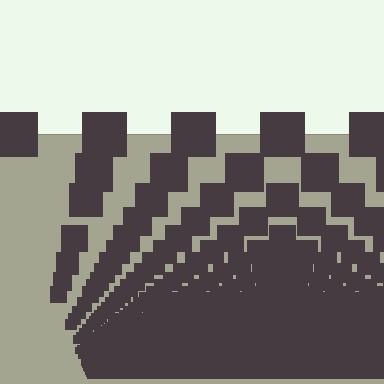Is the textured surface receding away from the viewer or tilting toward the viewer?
The surface appears to tilt toward the viewer. Texture elements get larger and sparser toward the top.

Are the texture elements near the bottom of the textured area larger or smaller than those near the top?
Smaller. The gradient is inverted — elements near the bottom are smaller and denser.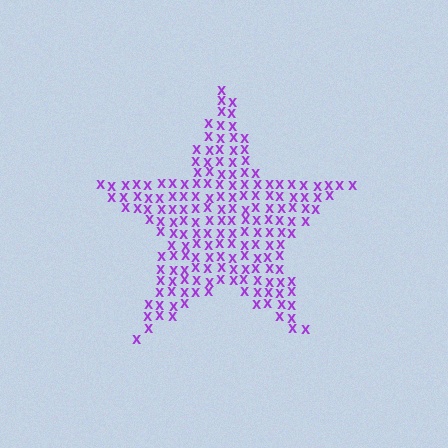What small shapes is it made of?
It is made of small letter X's.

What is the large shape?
The large shape is a star.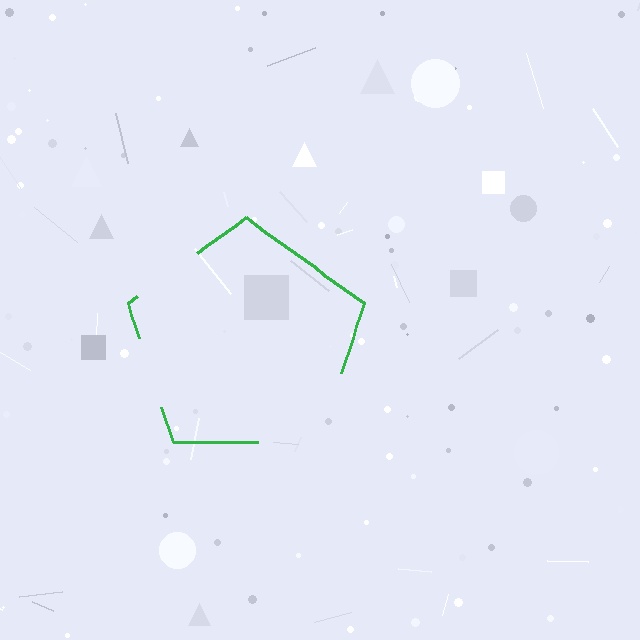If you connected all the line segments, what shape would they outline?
They would outline a pentagon.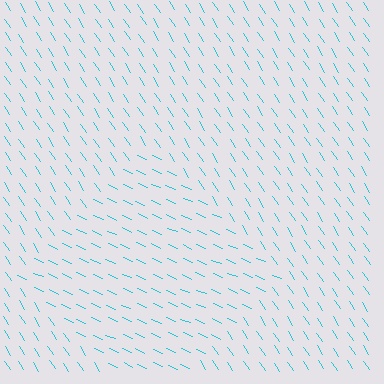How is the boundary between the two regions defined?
The boundary is defined purely by a change in line orientation (approximately 33 degrees difference). All lines are the same color and thickness.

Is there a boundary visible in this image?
Yes, there is a texture boundary formed by a change in line orientation.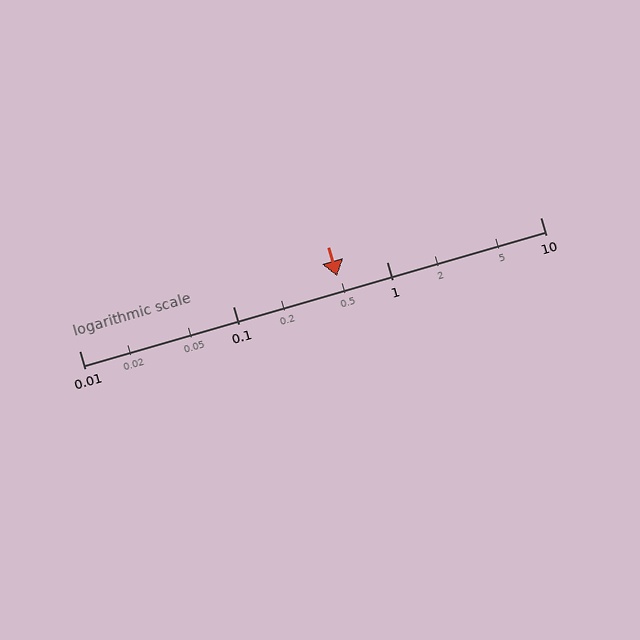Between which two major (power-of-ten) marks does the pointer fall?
The pointer is between 0.1 and 1.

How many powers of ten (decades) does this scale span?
The scale spans 3 decades, from 0.01 to 10.